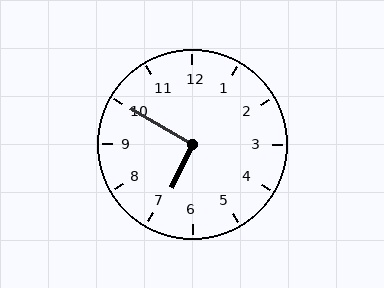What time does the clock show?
6:50.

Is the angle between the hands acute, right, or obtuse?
It is right.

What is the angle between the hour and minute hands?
Approximately 95 degrees.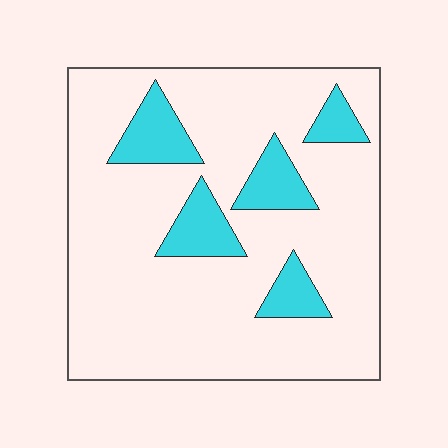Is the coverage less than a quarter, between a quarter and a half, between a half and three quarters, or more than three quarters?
Less than a quarter.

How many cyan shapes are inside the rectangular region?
5.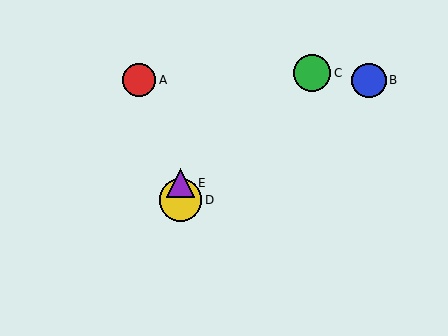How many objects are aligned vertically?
2 objects (D, E) are aligned vertically.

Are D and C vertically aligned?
No, D is at x≈180 and C is at x≈312.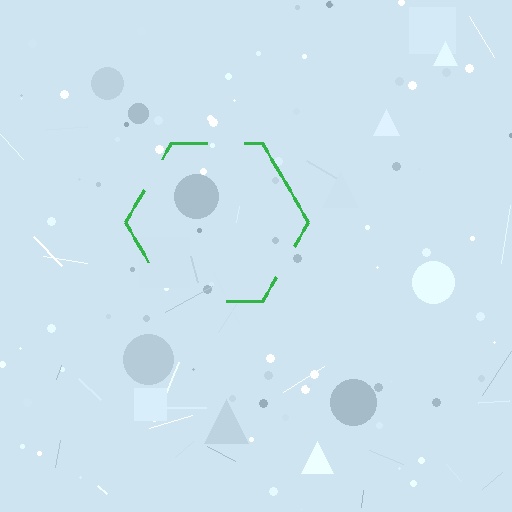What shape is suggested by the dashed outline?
The dashed outline suggests a hexagon.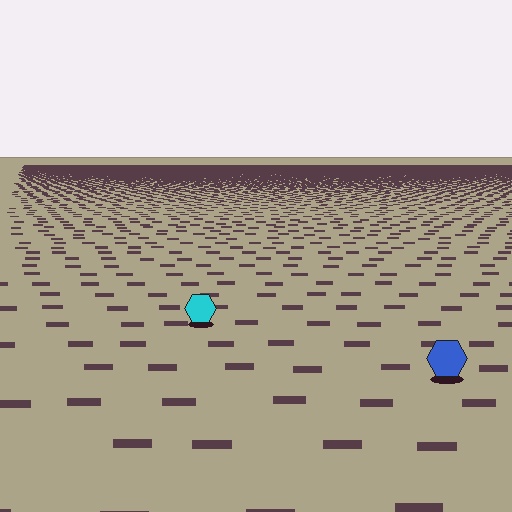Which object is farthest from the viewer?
The cyan hexagon is farthest from the viewer. It appears smaller and the ground texture around it is denser.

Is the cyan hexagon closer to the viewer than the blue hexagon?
No. The blue hexagon is closer — you can tell from the texture gradient: the ground texture is coarser near it.